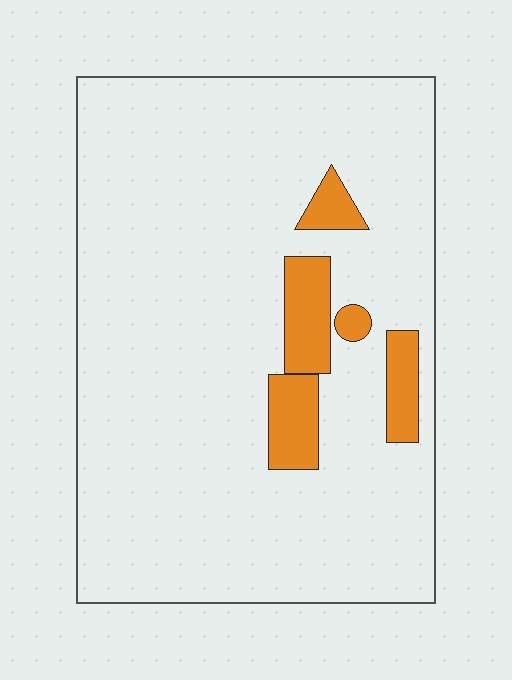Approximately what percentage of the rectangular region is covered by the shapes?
Approximately 10%.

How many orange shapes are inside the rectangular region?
5.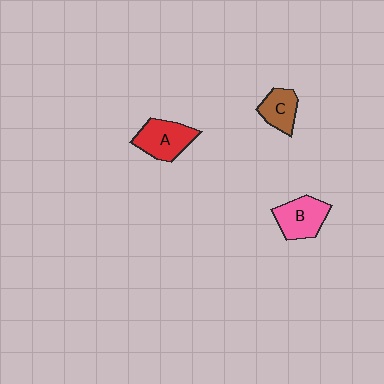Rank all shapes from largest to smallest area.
From largest to smallest: A (red), B (pink), C (brown).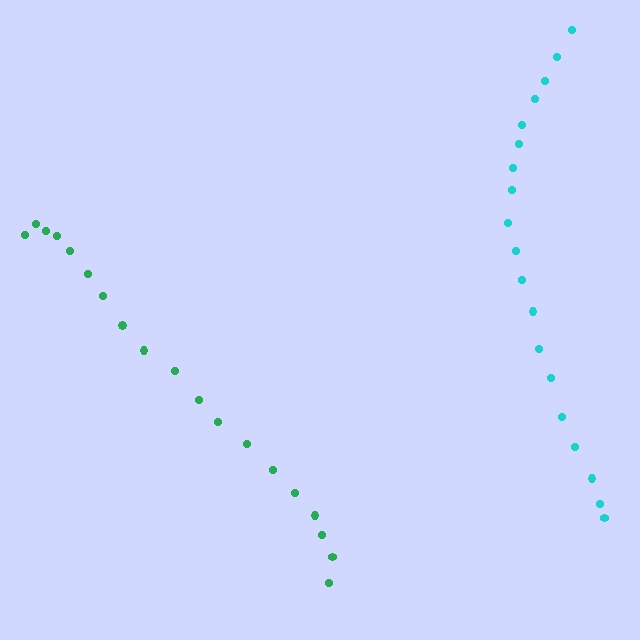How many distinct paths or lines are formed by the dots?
There are 2 distinct paths.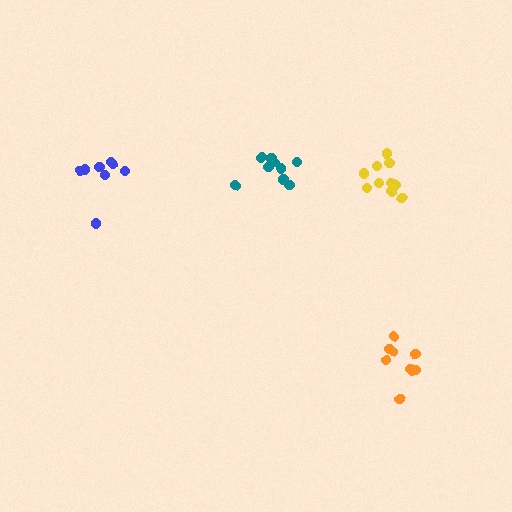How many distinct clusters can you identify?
There are 4 distinct clusters.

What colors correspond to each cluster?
The clusters are colored: blue, teal, yellow, orange.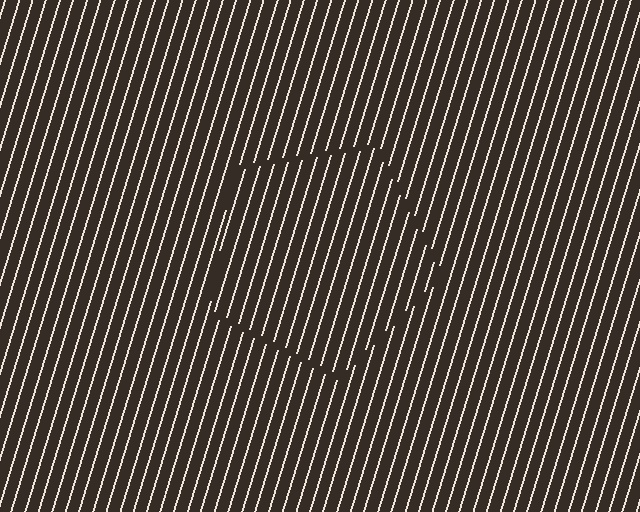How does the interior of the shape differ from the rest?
The interior of the shape contains the same grating, shifted by half a period — the contour is defined by the phase discontinuity where line-ends from the inner and outer gratings abut.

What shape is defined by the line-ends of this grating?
An illusory pentagon. The interior of the shape contains the same grating, shifted by half a period — the contour is defined by the phase discontinuity where line-ends from the inner and outer gratings abut.